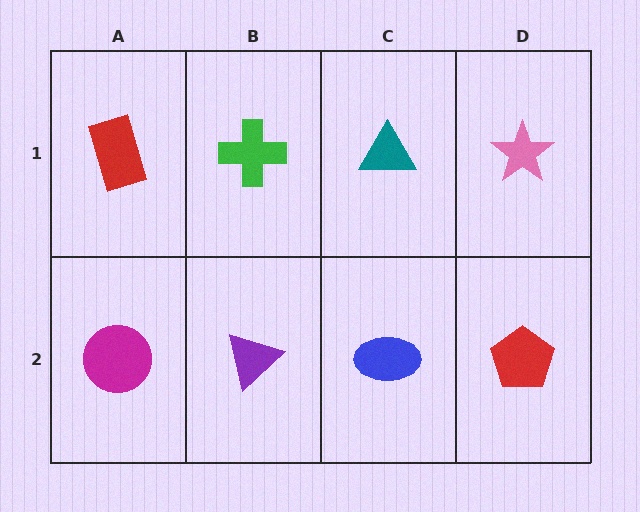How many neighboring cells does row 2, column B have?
3.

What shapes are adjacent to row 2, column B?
A green cross (row 1, column B), a magenta circle (row 2, column A), a blue ellipse (row 2, column C).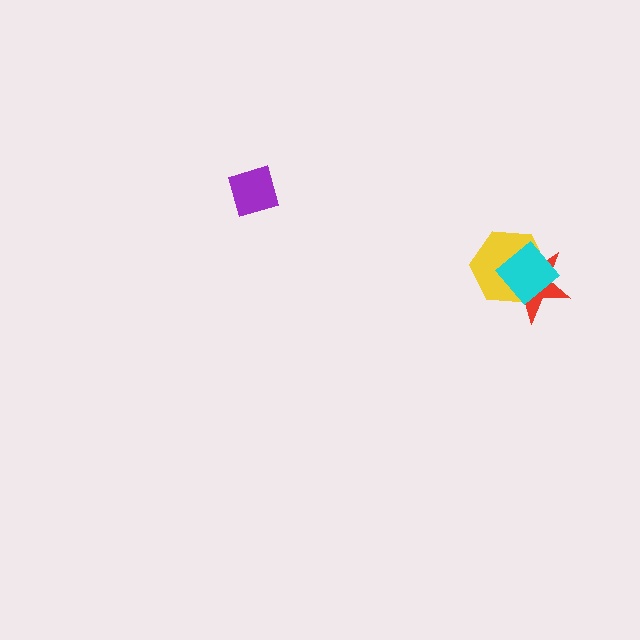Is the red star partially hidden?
Yes, it is partially covered by another shape.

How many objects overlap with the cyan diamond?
2 objects overlap with the cyan diamond.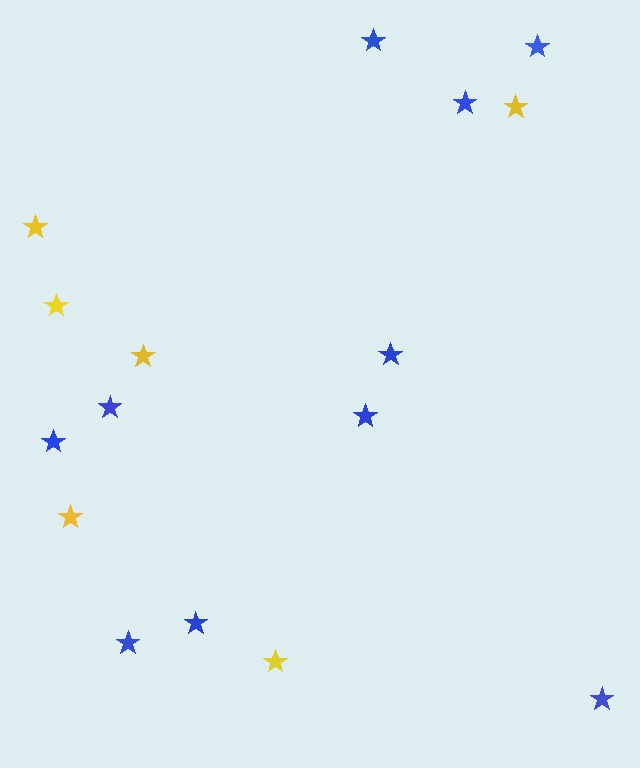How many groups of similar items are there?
There are 2 groups: one group of yellow stars (6) and one group of blue stars (10).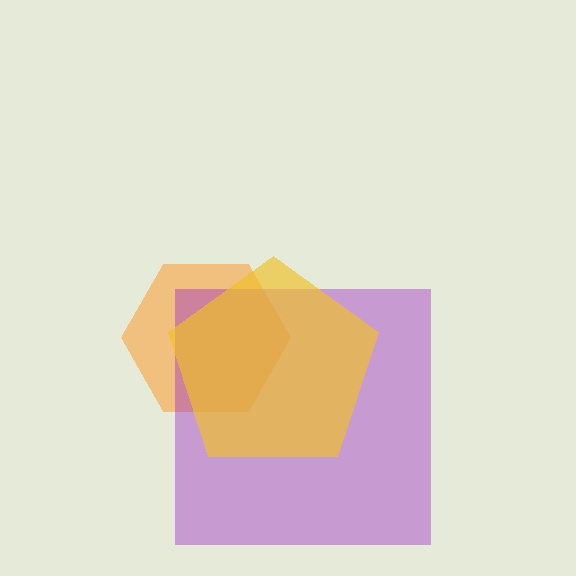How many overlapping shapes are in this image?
There are 3 overlapping shapes in the image.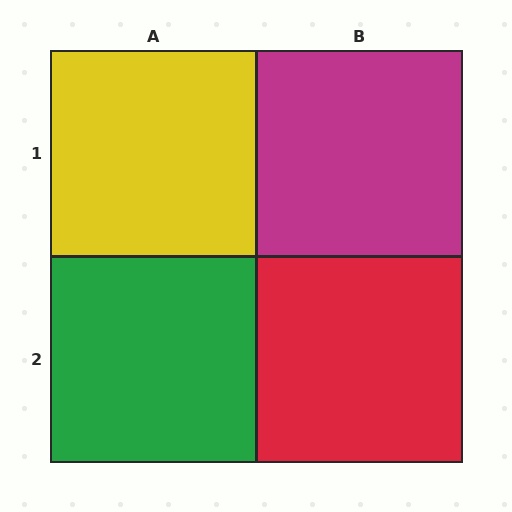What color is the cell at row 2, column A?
Green.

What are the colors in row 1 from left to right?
Yellow, magenta.